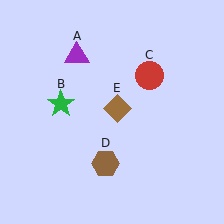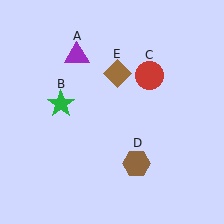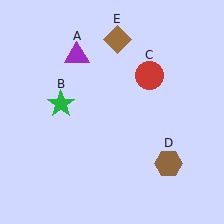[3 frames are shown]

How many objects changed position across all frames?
2 objects changed position: brown hexagon (object D), brown diamond (object E).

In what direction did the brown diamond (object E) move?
The brown diamond (object E) moved up.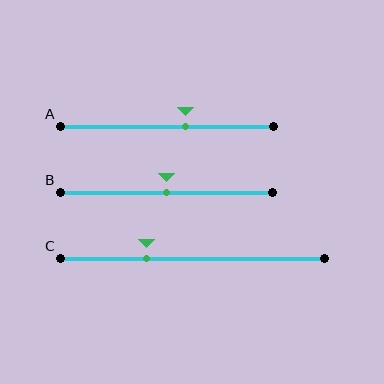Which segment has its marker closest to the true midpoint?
Segment B has its marker closest to the true midpoint.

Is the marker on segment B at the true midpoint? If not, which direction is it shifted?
Yes, the marker on segment B is at the true midpoint.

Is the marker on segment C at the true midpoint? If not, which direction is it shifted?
No, the marker on segment C is shifted to the left by about 17% of the segment length.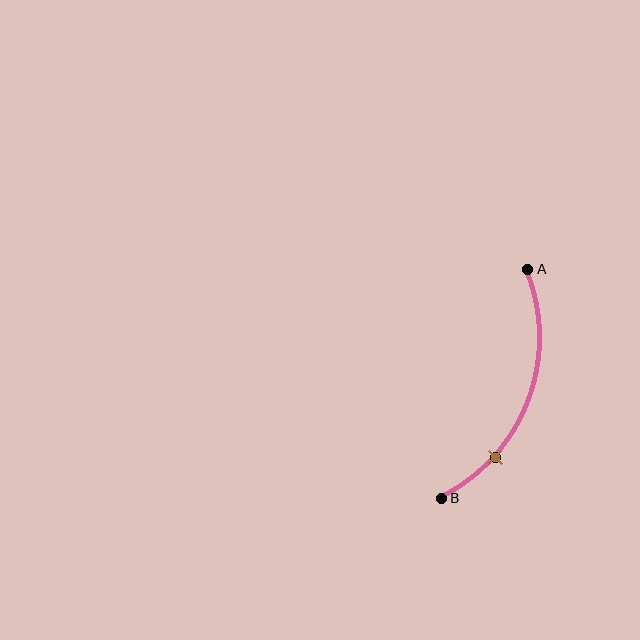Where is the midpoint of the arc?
The arc midpoint is the point on the curve farthest from the straight line joining A and B. It sits to the right of that line.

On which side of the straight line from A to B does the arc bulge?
The arc bulges to the right of the straight line connecting A and B.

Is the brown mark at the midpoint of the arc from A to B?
No. The brown mark lies on the arc but is closer to endpoint B. The arc midpoint would be at the point on the curve equidistant along the arc from both A and B.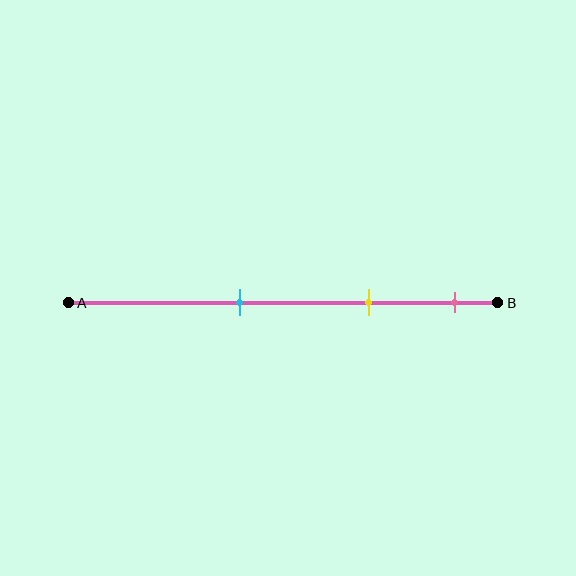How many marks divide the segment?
There are 3 marks dividing the segment.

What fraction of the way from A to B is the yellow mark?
The yellow mark is approximately 70% (0.7) of the way from A to B.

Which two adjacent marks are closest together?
The yellow and pink marks are the closest adjacent pair.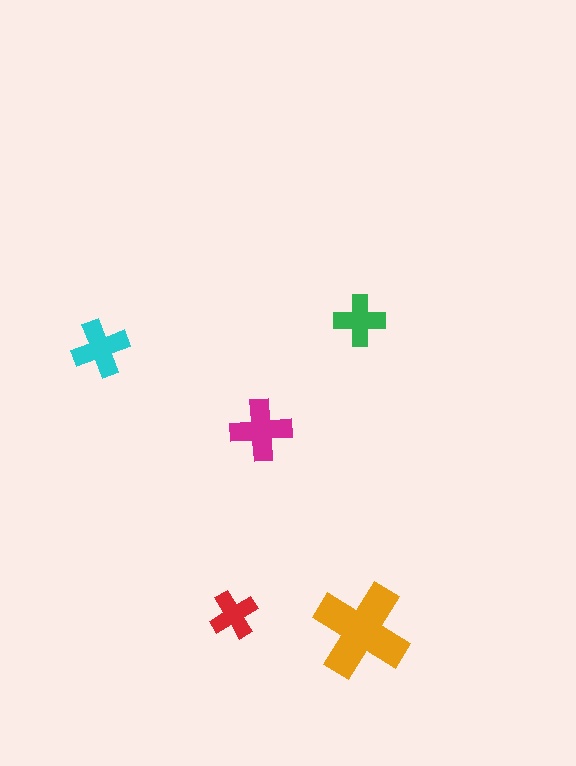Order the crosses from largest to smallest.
the orange one, the magenta one, the cyan one, the green one, the red one.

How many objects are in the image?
There are 5 objects in the image.